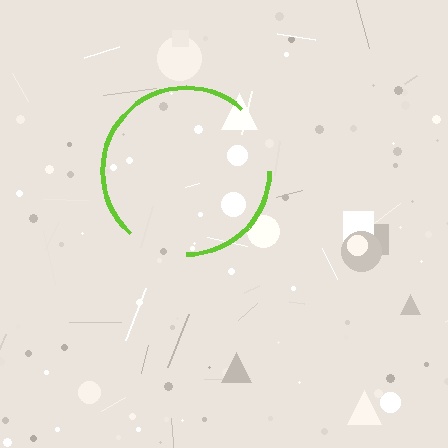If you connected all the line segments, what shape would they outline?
They would outline a circle.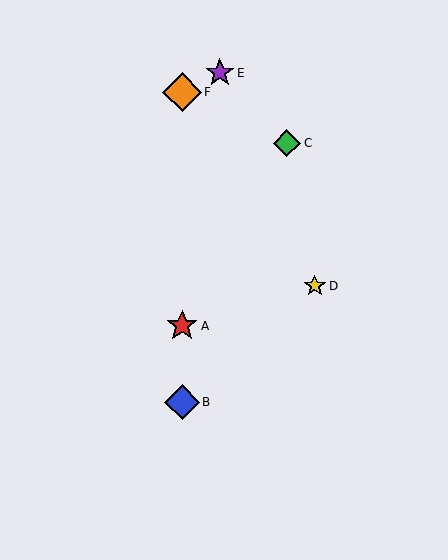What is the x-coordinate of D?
Object D is at x≈315.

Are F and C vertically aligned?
No, F is at x≈182 and C is at x≈287.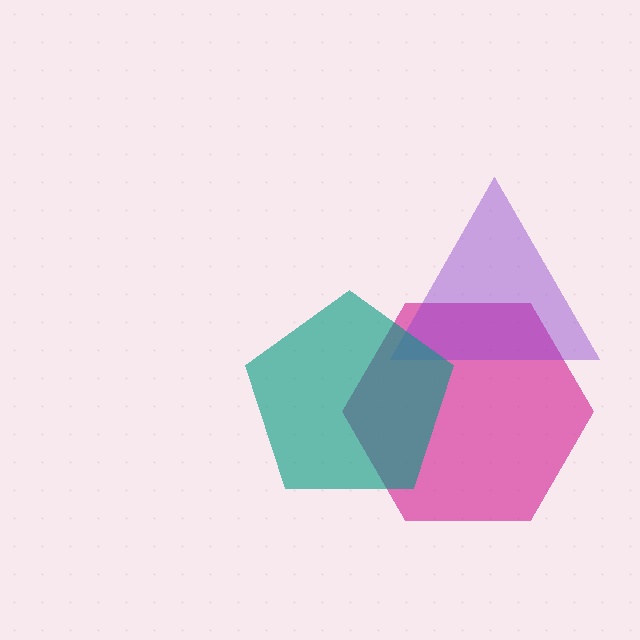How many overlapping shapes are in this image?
There are 3 overlapping shapes in the image.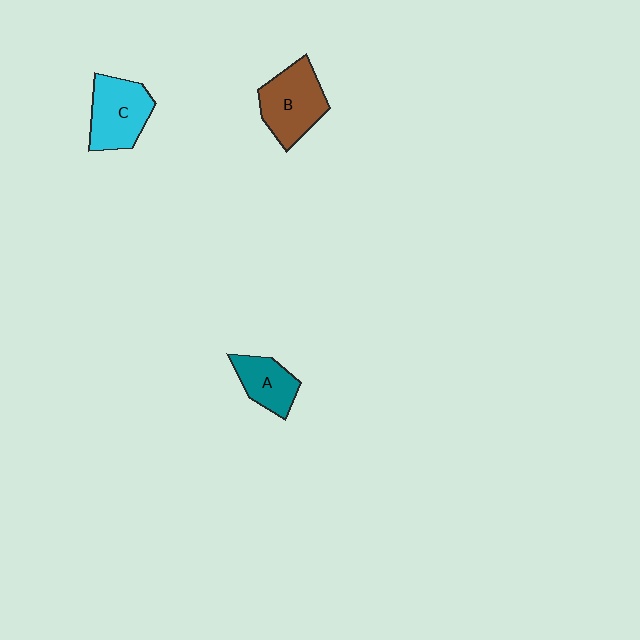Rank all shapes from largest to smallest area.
From largest to smallest: B (brown), C (cyan), A (teal).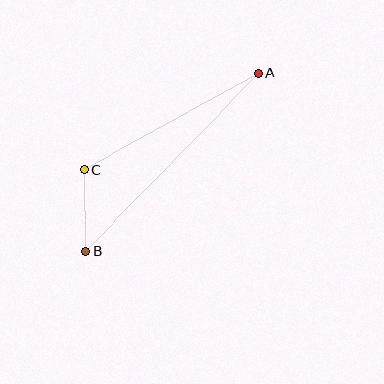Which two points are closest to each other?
Points B and C are closest to each other.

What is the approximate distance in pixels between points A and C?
The distance between A and C is approximately 199 pixels.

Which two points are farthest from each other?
Points A and B are farthest from each other.